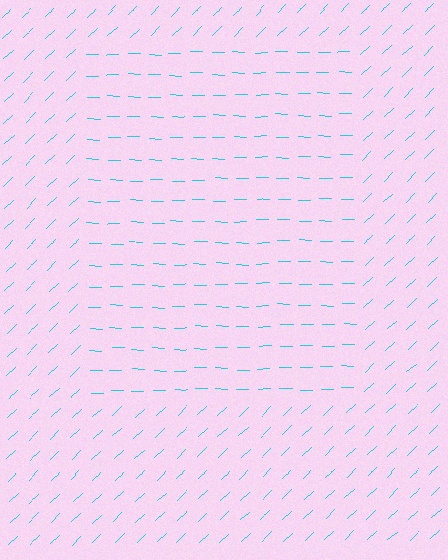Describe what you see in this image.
The image is filled with small cyan line segments. A rectangle region in the image has lines oriented differently from the surrounding lines, creating a visible texture boundary.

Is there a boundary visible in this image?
Yes, there is a texture boundary formed by a change in line orientation.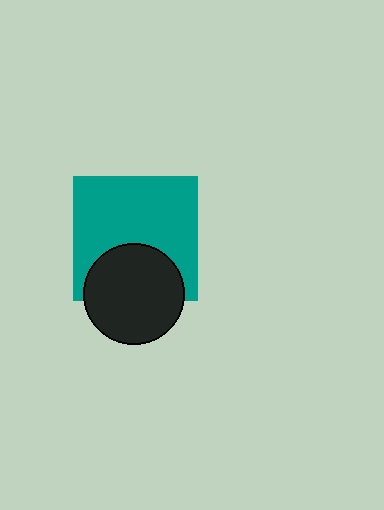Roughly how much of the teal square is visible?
Most of it is visible (roughly 69%).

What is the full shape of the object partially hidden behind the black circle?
The partially hidden object is a teal square.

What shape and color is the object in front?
The object in front is a black circle.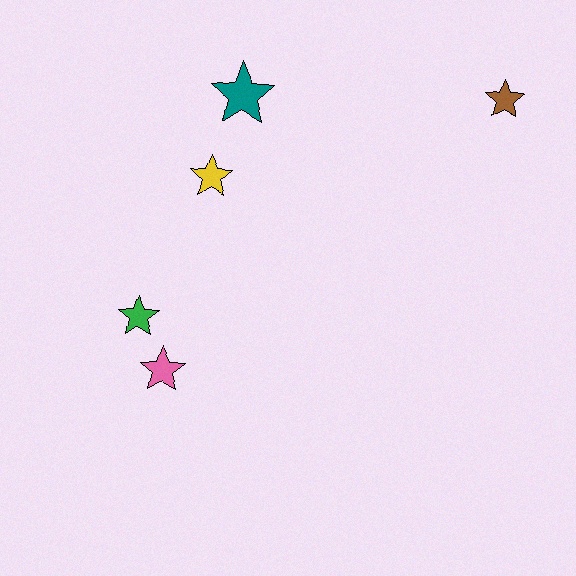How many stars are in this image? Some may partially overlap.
There are 5 stars.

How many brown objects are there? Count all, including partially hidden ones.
There is 1 brown object.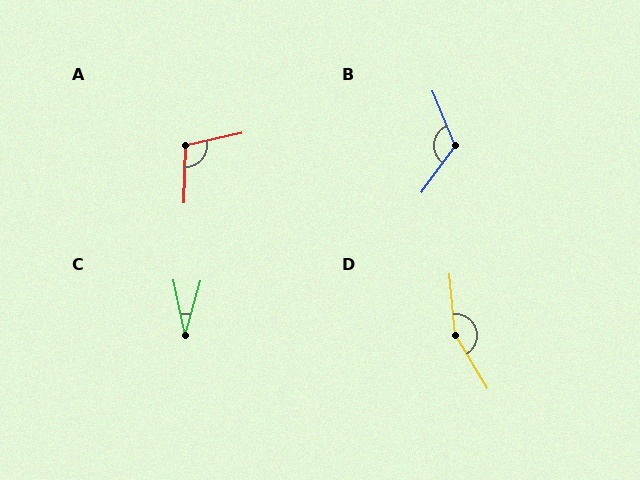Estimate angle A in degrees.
Approximately 104 degrees.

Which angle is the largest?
D, at approximately 154 degrees.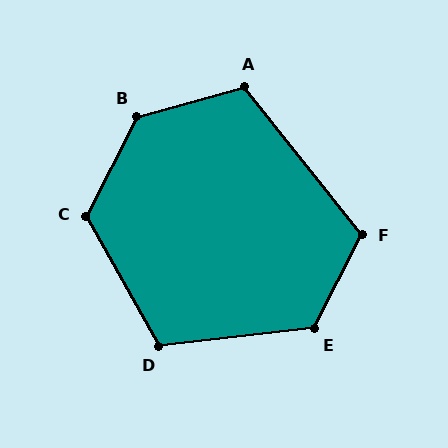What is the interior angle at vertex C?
Approximately 124 degrees (obtuse).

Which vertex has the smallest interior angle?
D, at approximately 113 degrees.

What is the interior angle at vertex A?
Approximately 113 degrees (obtuse).